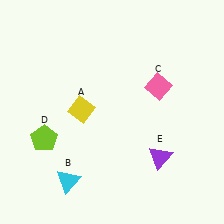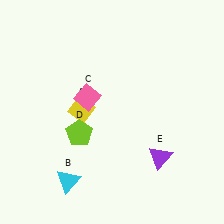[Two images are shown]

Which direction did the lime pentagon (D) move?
The lime pentagon (D) moved right.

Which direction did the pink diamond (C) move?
The pink diamond (C) moved left.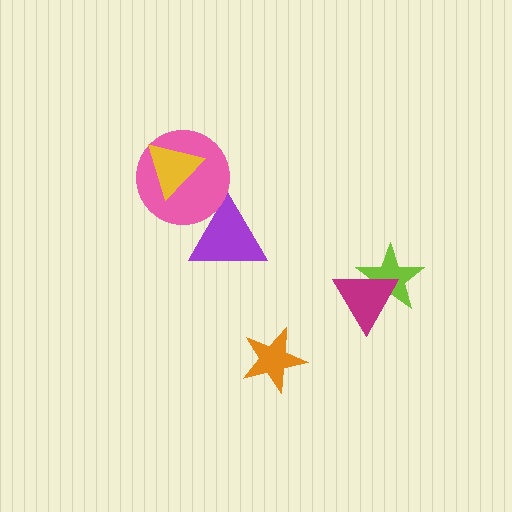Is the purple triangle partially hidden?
Yes, it is partially covered by another shape.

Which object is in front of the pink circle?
The yellow triangle is in front of the pink circle.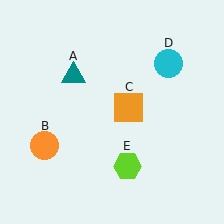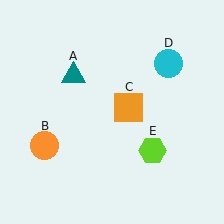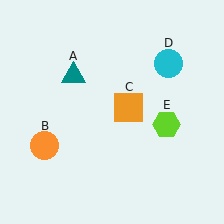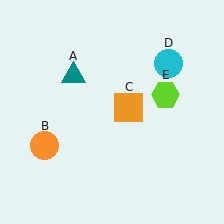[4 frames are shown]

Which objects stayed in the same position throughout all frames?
Teal triangle (object A) and orange circle (object B) and orange square (object C) and cyan circle (object D) remained stationary.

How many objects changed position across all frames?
1 object changed position: lime hexagon (object E).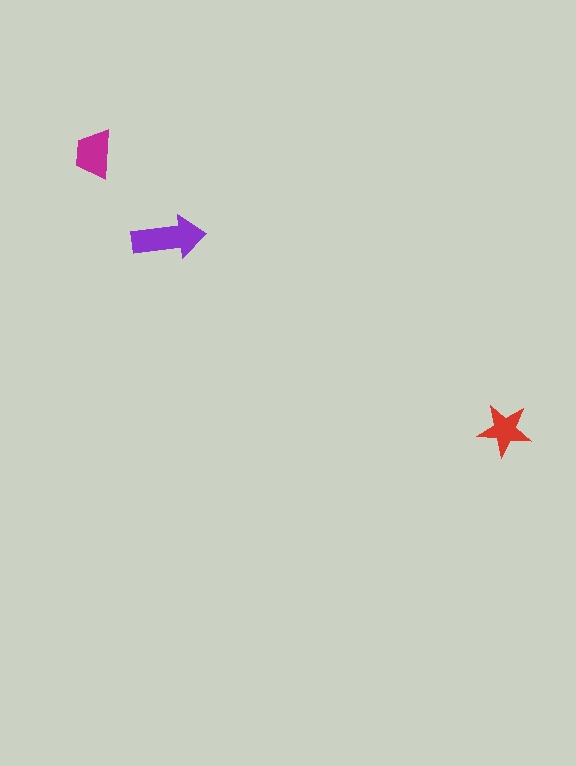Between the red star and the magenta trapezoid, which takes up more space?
The magenta trapezoid.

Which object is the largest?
The purple arrow.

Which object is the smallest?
The red star.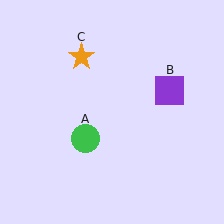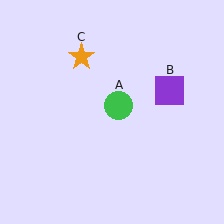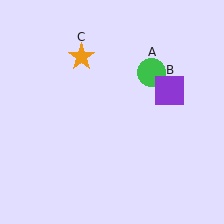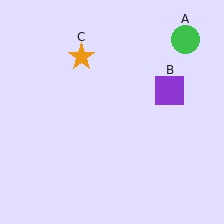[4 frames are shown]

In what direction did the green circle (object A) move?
The green circle (object A) moved up and to the right.